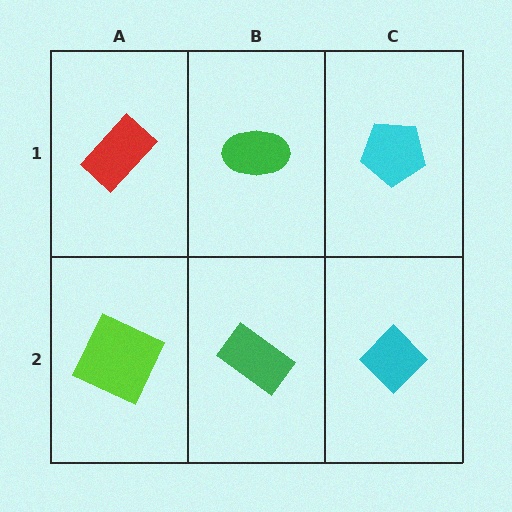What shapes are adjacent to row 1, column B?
A green rectangle (row 2, column B), a red rectangle (row 1, column A), a cyan pentagon (row 1, column C).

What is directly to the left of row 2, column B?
A lime square.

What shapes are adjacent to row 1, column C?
A cyan diamond (row 2, column C), a green ellipse (row 1, column B).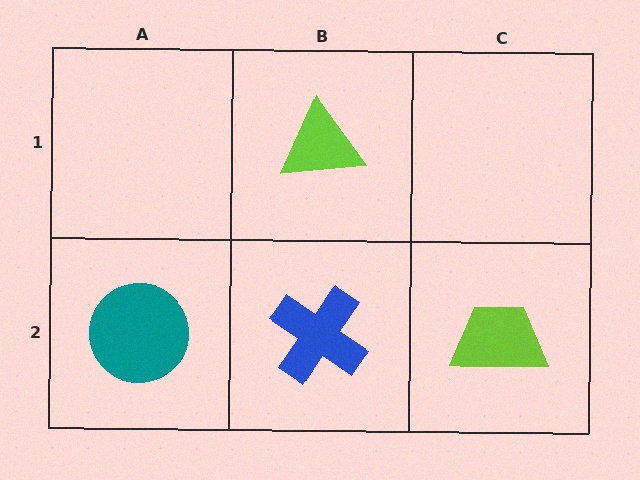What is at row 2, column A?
A teal circle.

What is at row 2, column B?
A blue cross.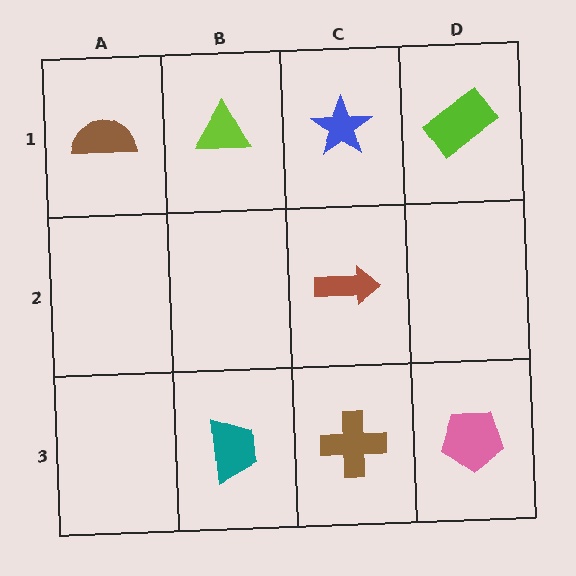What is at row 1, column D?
A lime rectangle.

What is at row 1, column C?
A blue star.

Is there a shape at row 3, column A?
No, that cell is empty.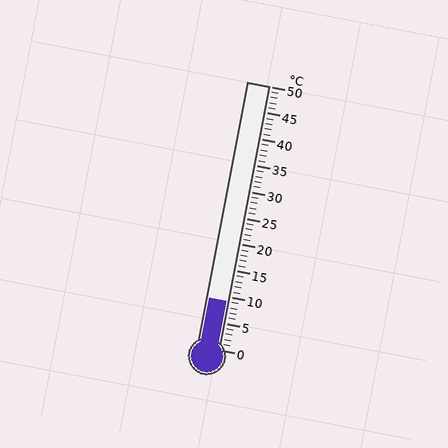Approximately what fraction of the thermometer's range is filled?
The thermometer is filled to approximately 20% of its range.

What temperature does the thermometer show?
The thermometer shows approximately 9°C.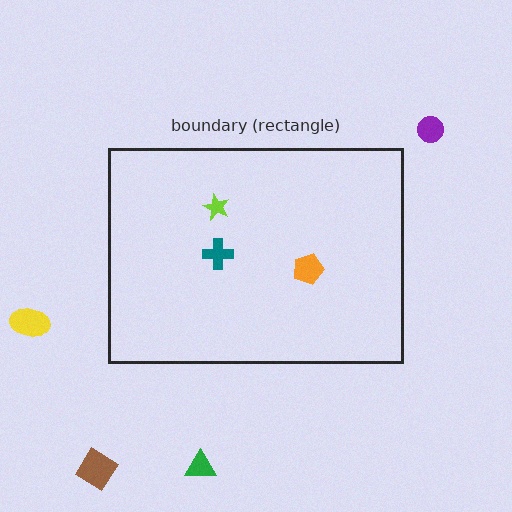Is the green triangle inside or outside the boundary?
Outside.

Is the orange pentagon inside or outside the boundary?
Inside.